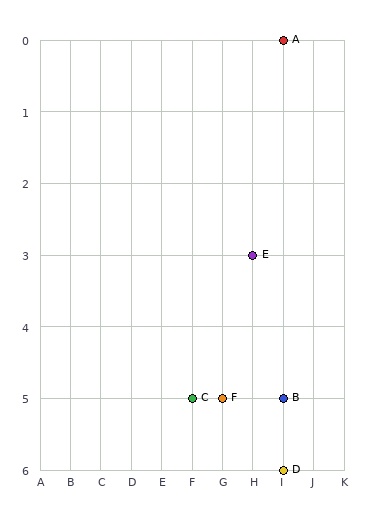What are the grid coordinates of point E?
Point E is at grid coordinates (H, 3).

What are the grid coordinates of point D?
Point D is at grid coordinates (I, 6).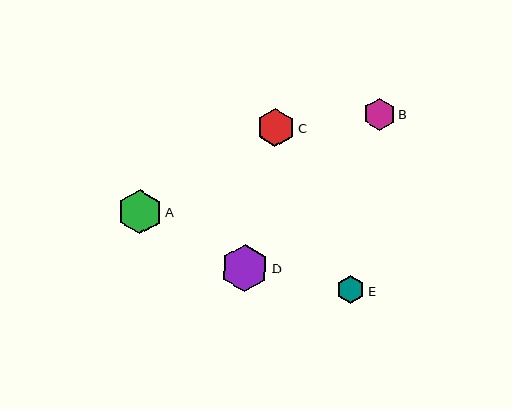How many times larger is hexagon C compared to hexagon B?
Hexagon C is approximately 1.2 times the size of hexagon B.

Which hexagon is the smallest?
Hexagon E is the smallest with a size of approximately 28 pixels.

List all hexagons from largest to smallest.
From largest to smallest: D, A, C, B, E.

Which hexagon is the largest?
Hexagon D is the largest with a size of approximately 48 pixels.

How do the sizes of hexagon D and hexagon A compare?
Hexagon D and hexagon A are approximately the same size.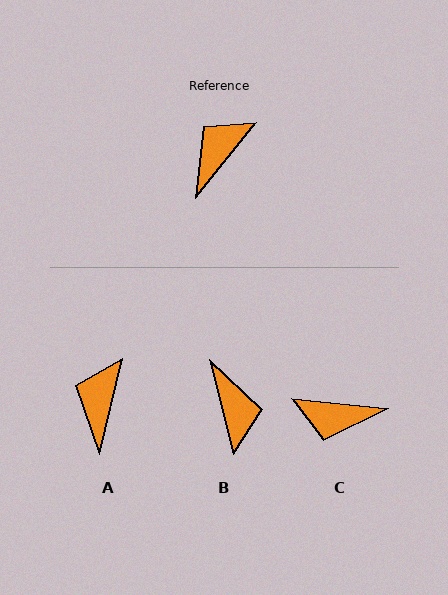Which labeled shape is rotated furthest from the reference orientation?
B, about 127 degrees away.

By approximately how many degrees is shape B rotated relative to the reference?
Approximately 127 degrees clockwise.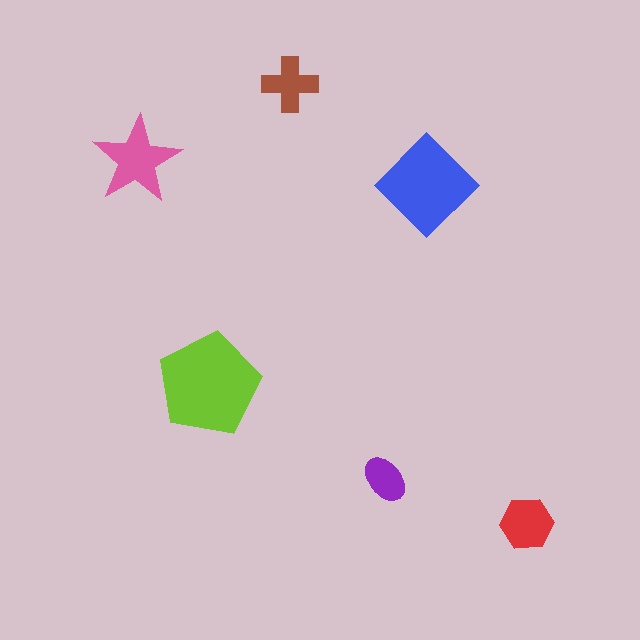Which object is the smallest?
The purple ellipse.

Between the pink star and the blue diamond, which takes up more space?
The blue diamond.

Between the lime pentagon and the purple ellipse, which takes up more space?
The lime pentagon.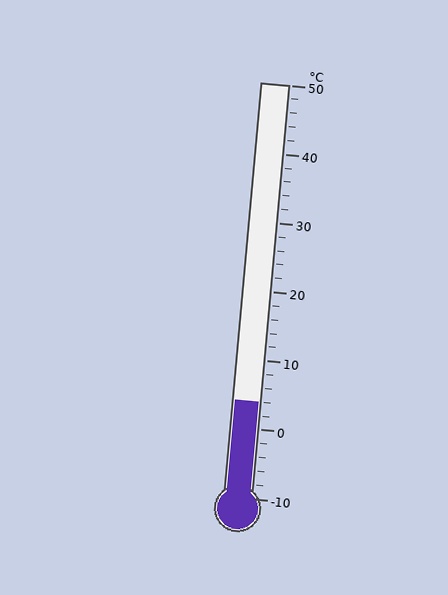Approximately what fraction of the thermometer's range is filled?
The thermometer is filled to approximately 25% of its range.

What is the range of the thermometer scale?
The thermometer scale ranges from -10°C to 50°C.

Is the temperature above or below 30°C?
The temperature is below 30°C.